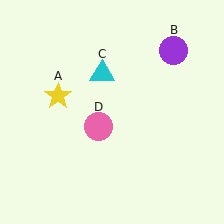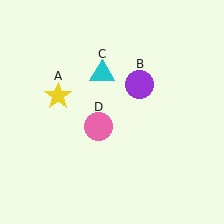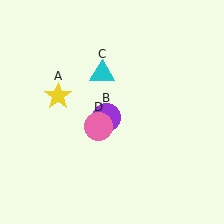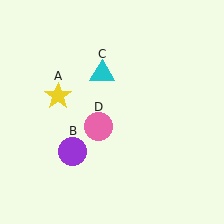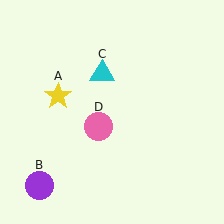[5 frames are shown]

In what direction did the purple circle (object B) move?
The purple circle (object B) moved down and to the left.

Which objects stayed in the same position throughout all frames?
Yellow star (object A) and cyan triangle (object C) and pink circle (object D) remained stationary.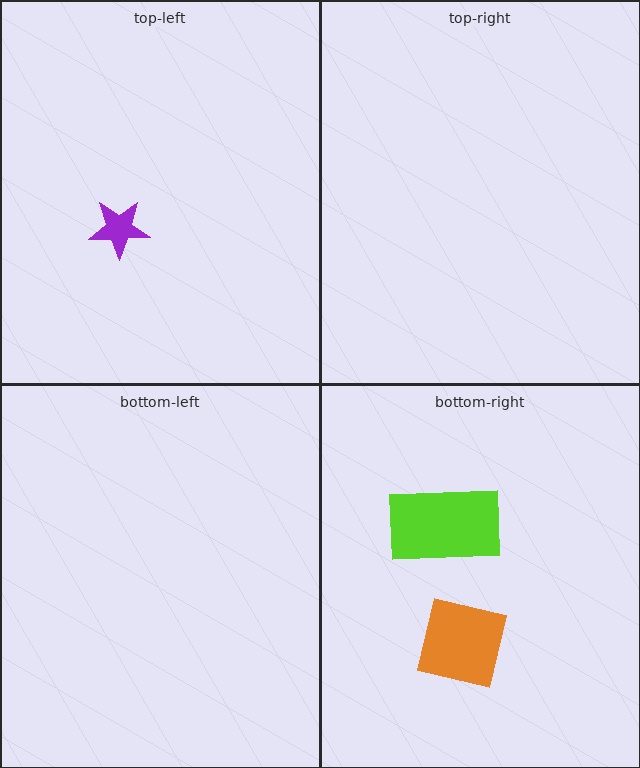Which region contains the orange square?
The bottom-right region.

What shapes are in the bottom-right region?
The orange square, the lime rectangle.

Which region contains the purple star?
The top-left region.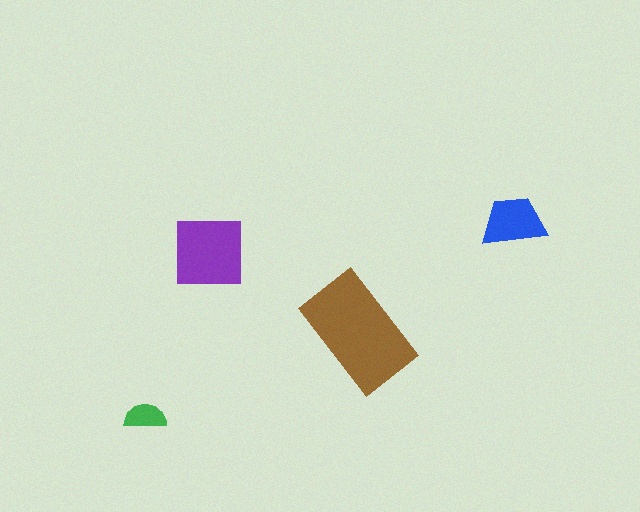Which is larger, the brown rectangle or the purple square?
The brown rectangle.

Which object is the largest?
The brown rectangle.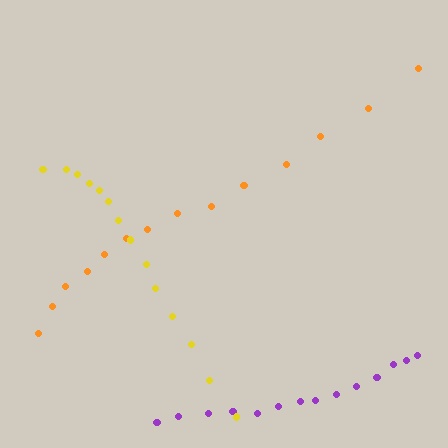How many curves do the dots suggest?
There are 3 distinct paths.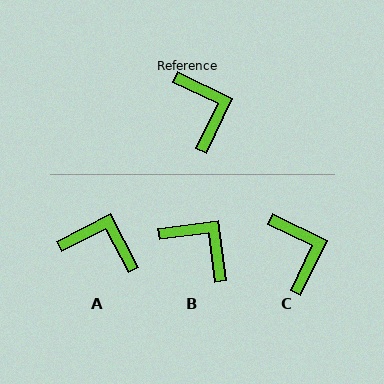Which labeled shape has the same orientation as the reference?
C.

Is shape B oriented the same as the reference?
No, it is off by about 33 degrees.